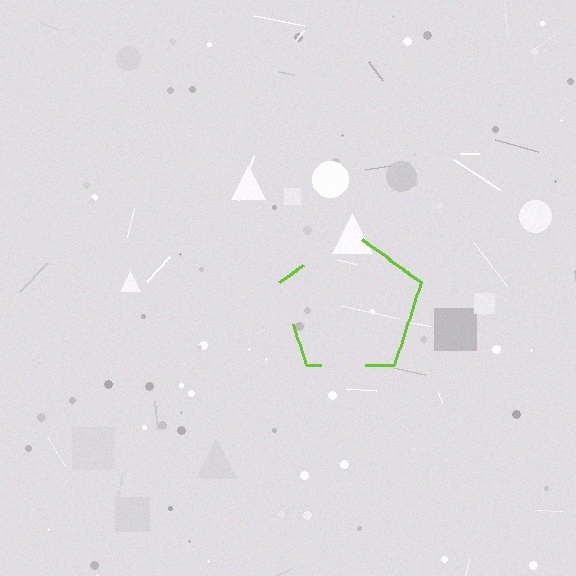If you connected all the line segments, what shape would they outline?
They would outline a pentagon.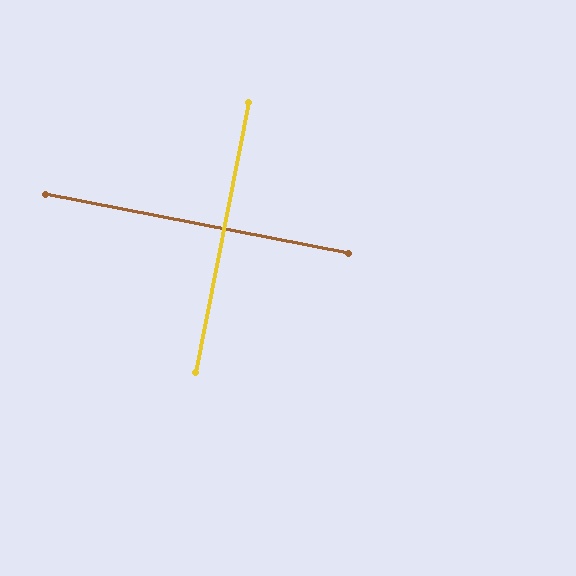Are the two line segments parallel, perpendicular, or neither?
Perpendicular — they meet at approximately 90°.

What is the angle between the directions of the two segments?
Approximately 90 degrees.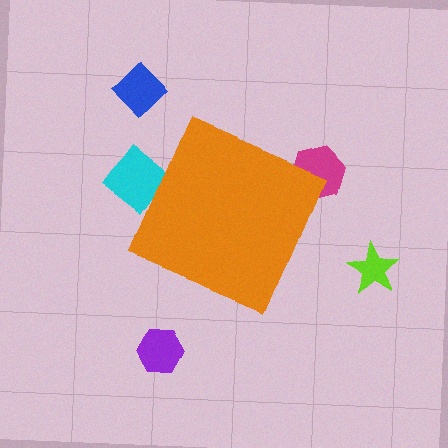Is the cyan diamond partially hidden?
Yes, the cyan diamond is partially hidden behind the orange diamond.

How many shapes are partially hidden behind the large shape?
2 shapes are partially hidden.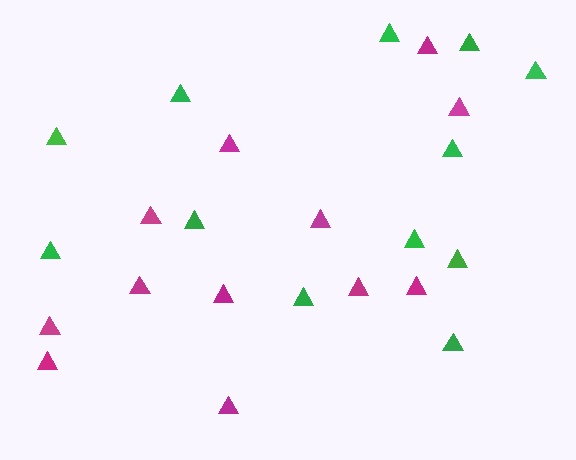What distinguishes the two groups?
There are 2 groups: one group of green triangles (12) and one group of magenta triangles (12).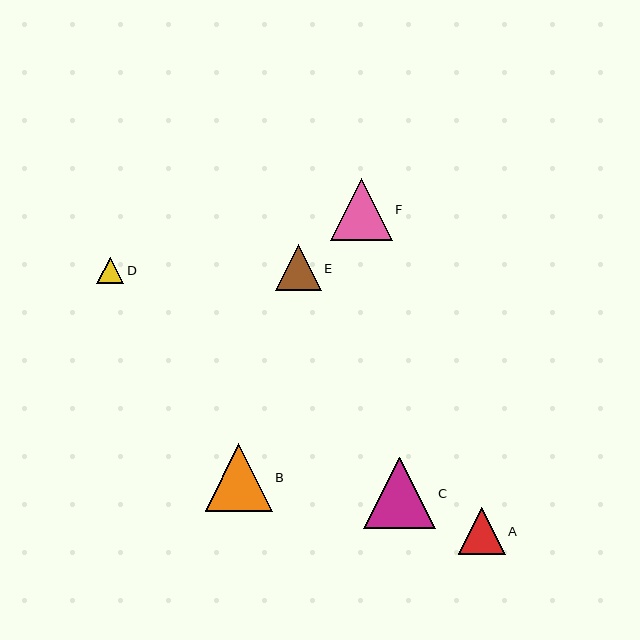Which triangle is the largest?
Triangle C is the largest with a size of approximately 72 pixels.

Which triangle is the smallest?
Triangle D is the smallest with a size of approximately 27 pixels.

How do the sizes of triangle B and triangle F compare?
Triangle B and triangle F are approximately the same size.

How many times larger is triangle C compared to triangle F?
Triangle C is approximately 1.2 times the size of triangle F.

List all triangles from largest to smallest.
From largest to smallest: C, B, F, A, E, D.